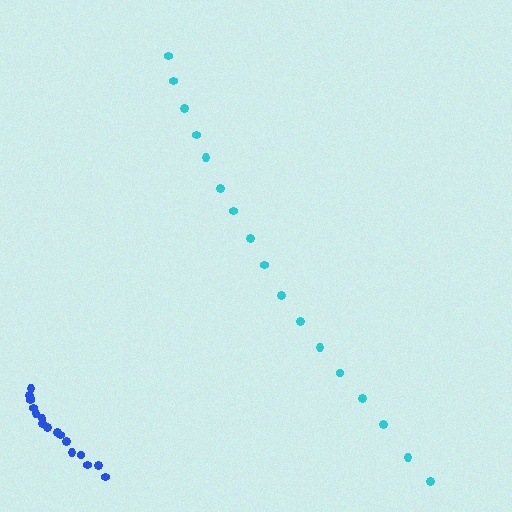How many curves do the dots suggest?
There are 2 distinct paths.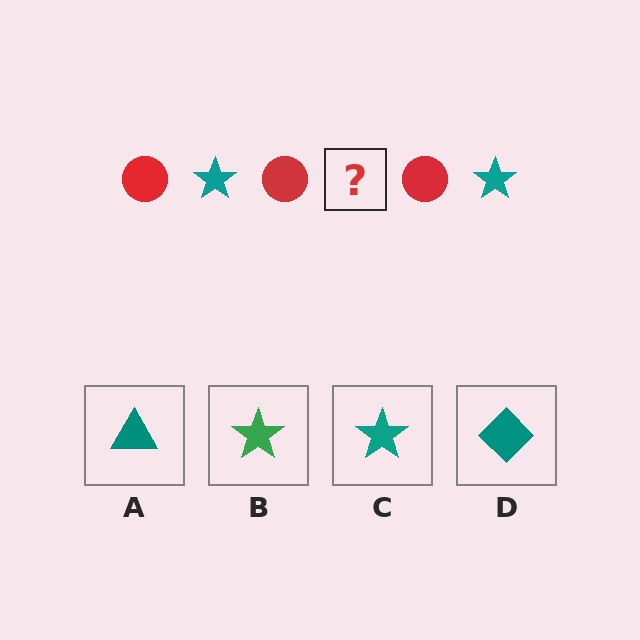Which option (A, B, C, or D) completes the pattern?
C.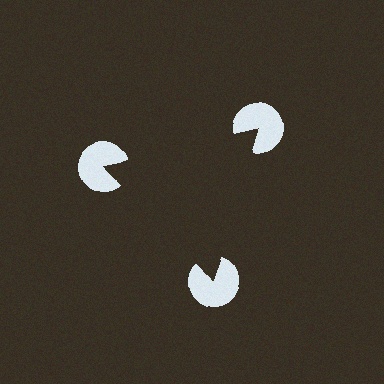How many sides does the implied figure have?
3 sides.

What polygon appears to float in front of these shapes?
An illusory triangle — its edges are inferred from the aligned wedge cuts in the pac-man discs, not physically drawn.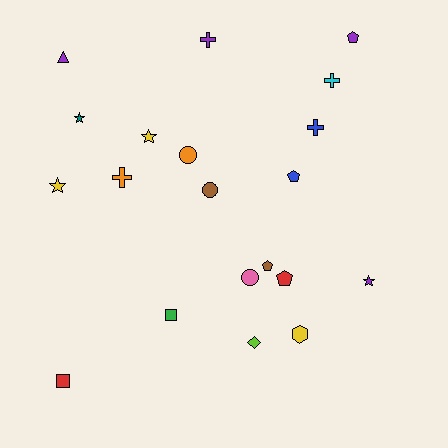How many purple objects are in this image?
There are 4 purple objects.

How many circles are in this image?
There are 3 circles.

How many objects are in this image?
There are 20 objects.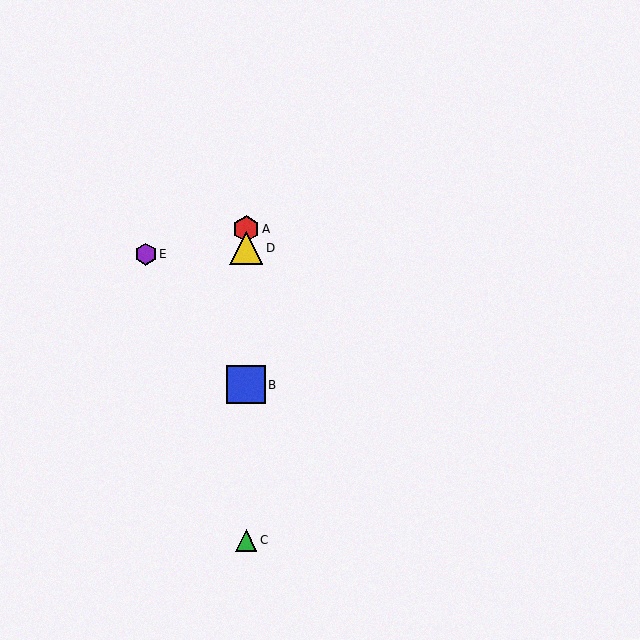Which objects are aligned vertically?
Objects A, B, C, D are aligned vertically.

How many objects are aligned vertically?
4 objects (A, B, C, D) are aligned vertically.